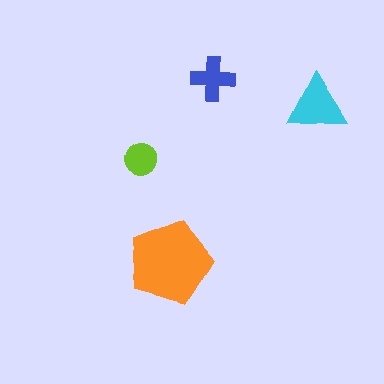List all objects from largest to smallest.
The orange pentagon, the cyan triangle, the blue cross, the lime circle.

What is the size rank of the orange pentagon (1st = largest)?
1st.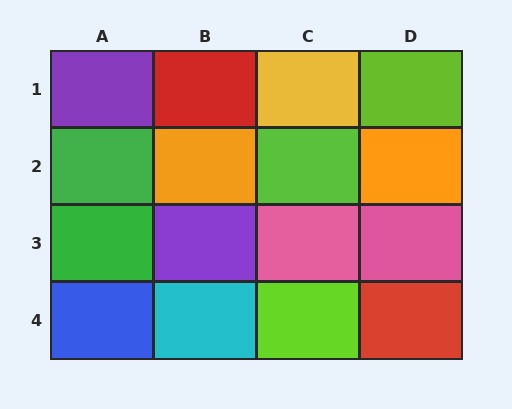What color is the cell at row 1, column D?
Lime.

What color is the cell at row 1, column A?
Purple.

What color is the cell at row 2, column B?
Orange.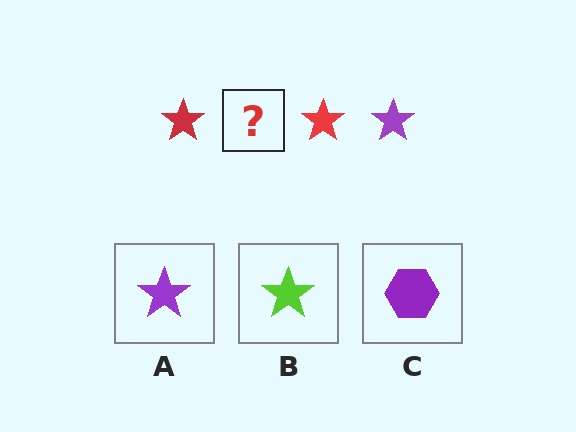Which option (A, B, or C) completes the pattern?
A.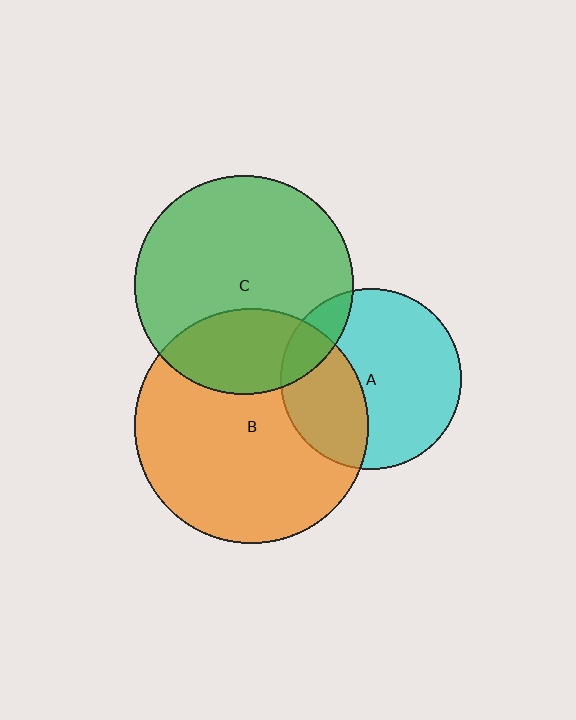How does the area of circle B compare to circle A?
Approximately 1.7 times.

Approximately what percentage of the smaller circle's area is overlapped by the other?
Approximately 30%.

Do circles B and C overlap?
Yes.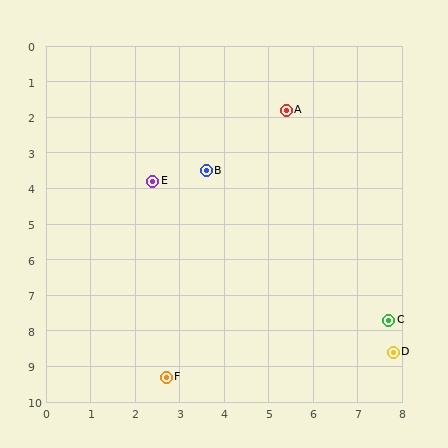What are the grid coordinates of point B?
Point B is at approximately (3.6, 3.5).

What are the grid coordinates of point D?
Point D is at approximately (7.8, 8.6).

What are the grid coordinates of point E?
Point E is at approximately (2.4, 3.8).